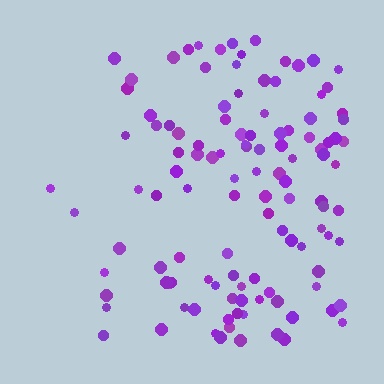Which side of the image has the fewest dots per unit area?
The left.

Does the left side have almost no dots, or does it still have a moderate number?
Still a moderate number, just noticeably fewer than the right.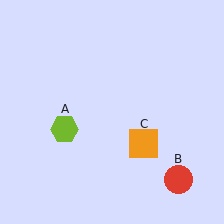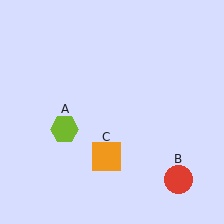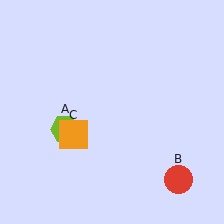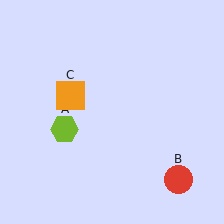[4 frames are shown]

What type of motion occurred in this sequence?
The orange square (object C) rotated clockwise around the center of the scene.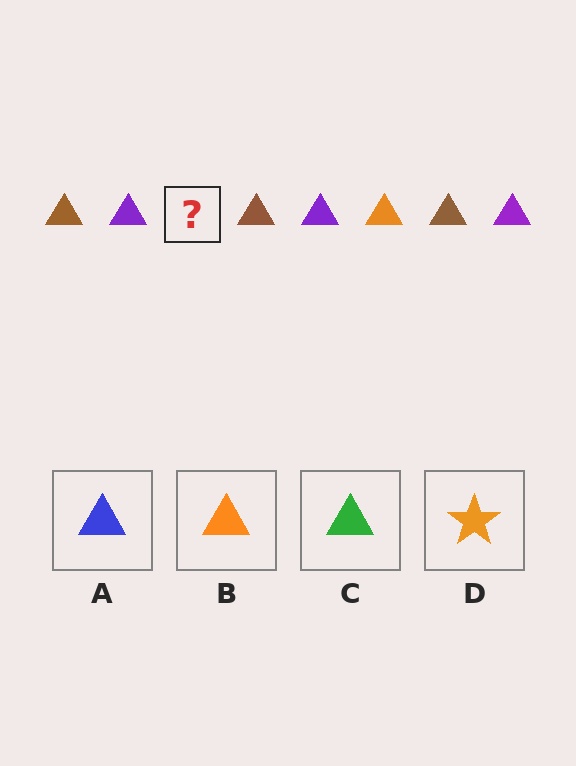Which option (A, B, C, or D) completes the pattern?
B.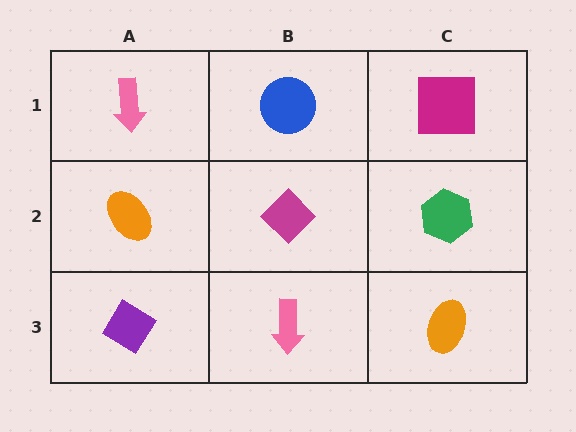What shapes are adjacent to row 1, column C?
A green hexagon (row 2, column C), a blue circle (row 1, column B).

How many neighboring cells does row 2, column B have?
4.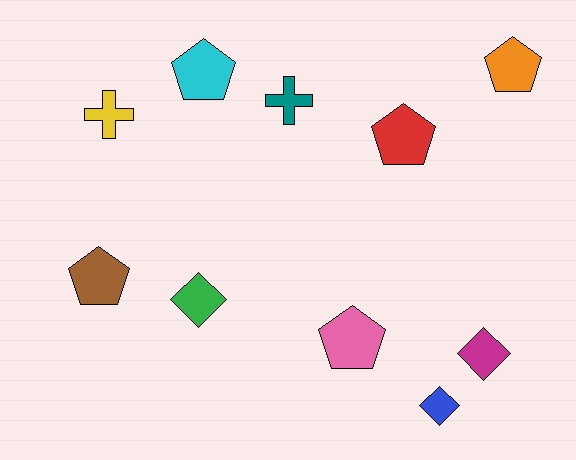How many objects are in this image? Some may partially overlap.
There are 10 objects.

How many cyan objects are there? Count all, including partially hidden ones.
There is 1 cyan object.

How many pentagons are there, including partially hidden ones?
There are 5 pentagons.